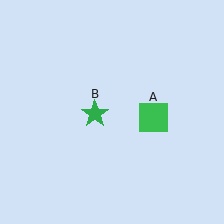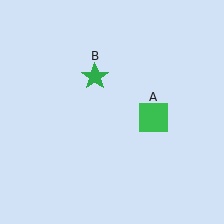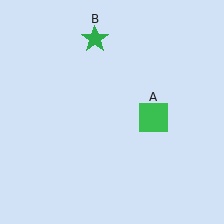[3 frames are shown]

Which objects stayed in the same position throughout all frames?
Green square (object A) remained stationary.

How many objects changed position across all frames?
1 object changed position: green star (object B).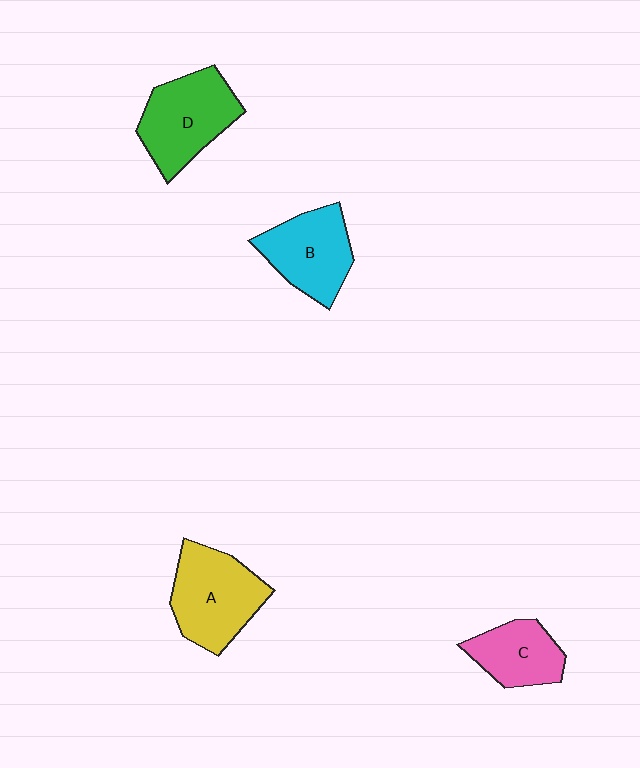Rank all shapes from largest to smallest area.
From largest to smallest: A (yellow), D (green), B (cyan), C (pink).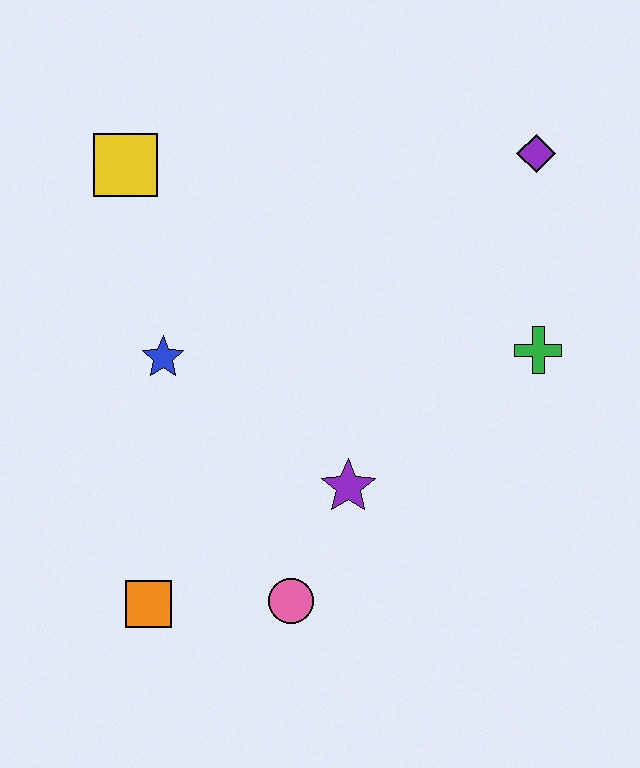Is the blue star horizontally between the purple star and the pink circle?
No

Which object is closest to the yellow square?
The blue star is closest to the yellow square.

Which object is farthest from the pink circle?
The purple diamond is farthest from the pink circle.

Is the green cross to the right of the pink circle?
Yes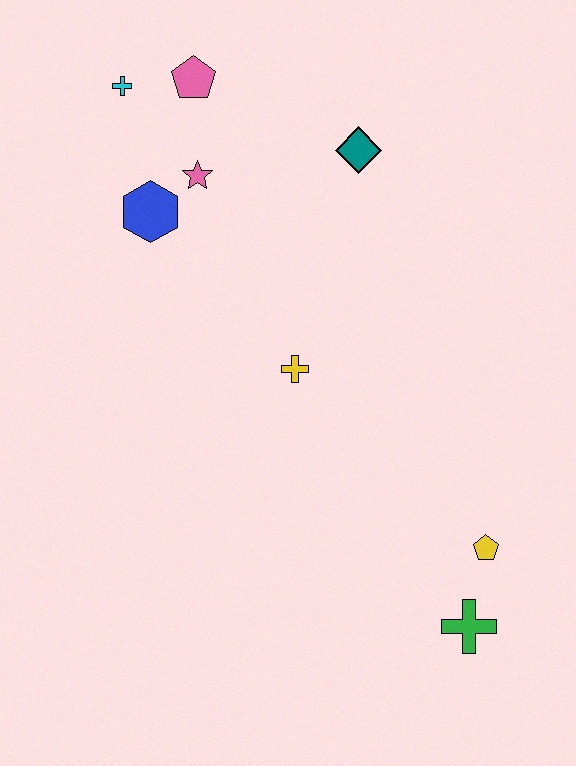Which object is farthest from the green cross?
The cyan cross is farthest from the green cross.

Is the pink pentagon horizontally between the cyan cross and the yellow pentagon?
Yes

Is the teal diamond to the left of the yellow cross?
No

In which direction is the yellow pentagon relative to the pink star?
The yellow pentagon is below the pink star.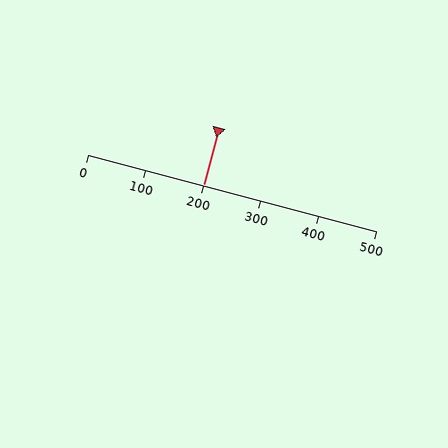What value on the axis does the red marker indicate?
The marker indicates approximately 200.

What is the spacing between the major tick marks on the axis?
The major ticks are spaced 100 apart.